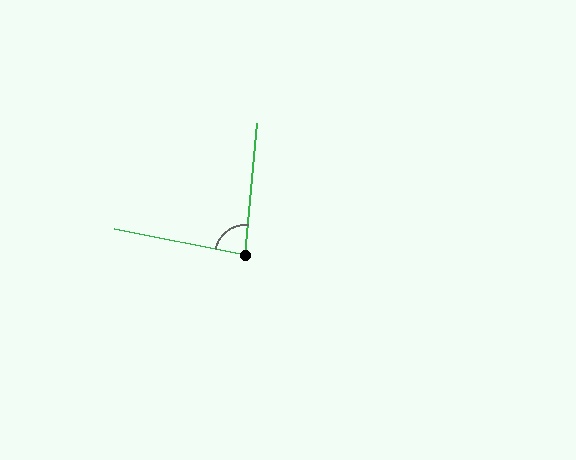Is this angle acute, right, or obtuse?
It is acute.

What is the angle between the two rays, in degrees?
Approximately 84 degrees.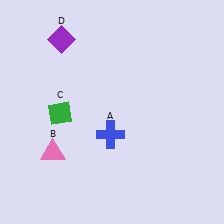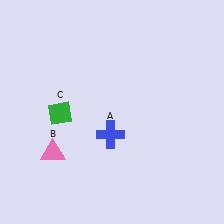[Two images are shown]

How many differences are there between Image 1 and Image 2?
There is 1 difference between the two images.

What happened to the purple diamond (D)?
The purple diamond (D) was removed in Image 2. It was in the top-left area of Image 1.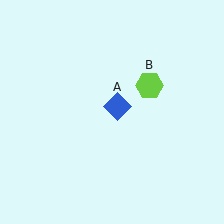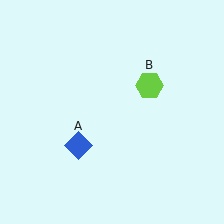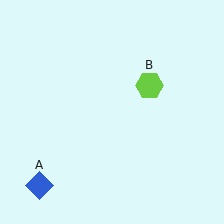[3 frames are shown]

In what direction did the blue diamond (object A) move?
The blue diamond (object A) moved down and to the left.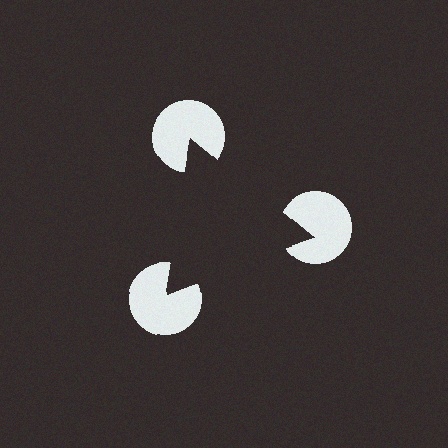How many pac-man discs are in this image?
There are 3 — one at each vertex of the illusory triangle.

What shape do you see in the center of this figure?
An illusory triangle — its edges are inferred from the aligned wedge cuts in the pac-man discs, not physically drawn.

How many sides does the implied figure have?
3 sides.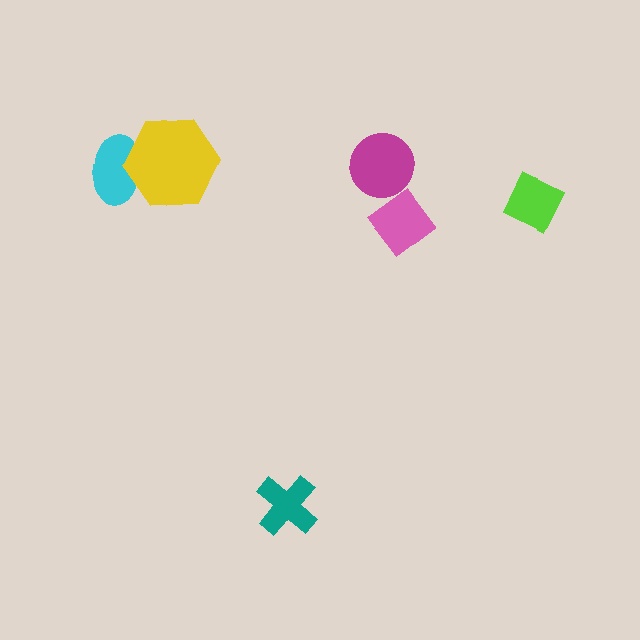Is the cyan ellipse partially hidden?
Yes, it is partially covered by another shape.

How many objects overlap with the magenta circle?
0 objects overlap with the magenta circle.